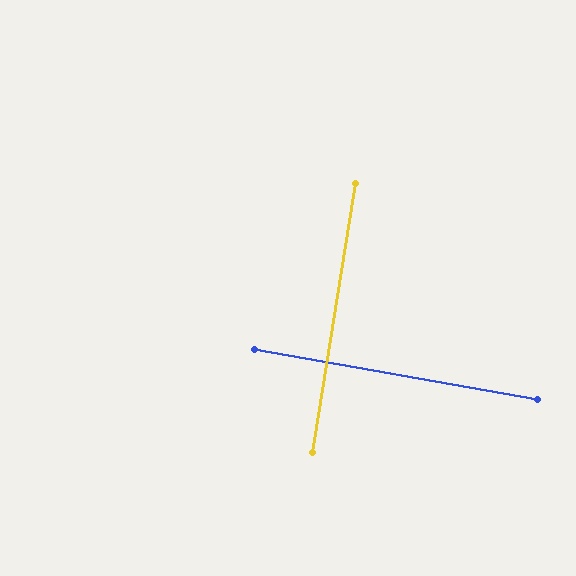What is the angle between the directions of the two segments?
Approximately 89 degrees.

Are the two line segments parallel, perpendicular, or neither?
Perpendicular — they meet at approximately 89°.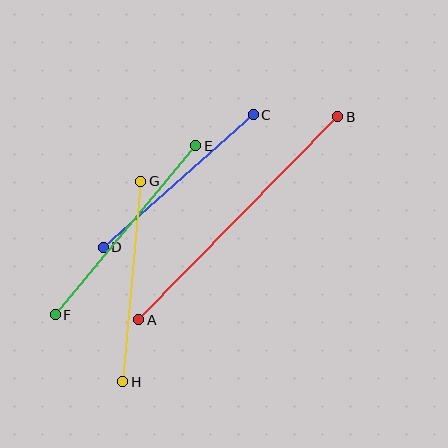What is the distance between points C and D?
The distance is approximately 200 pixels.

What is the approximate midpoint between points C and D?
The midpoint is at approximately (178, 181) pixels.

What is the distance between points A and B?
The distance is approximately 284 pixels.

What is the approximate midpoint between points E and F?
The midpoint is at approximately (125, 230) pixels.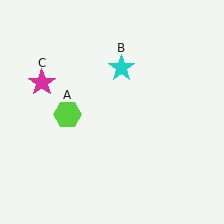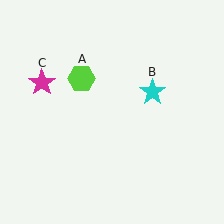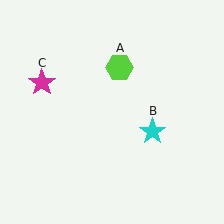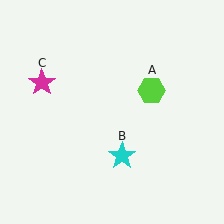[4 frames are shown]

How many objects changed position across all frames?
2 objects changed position: lime hexagon (object A), cyan star (object B).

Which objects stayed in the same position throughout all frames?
Magenta star (object C) remained stationary.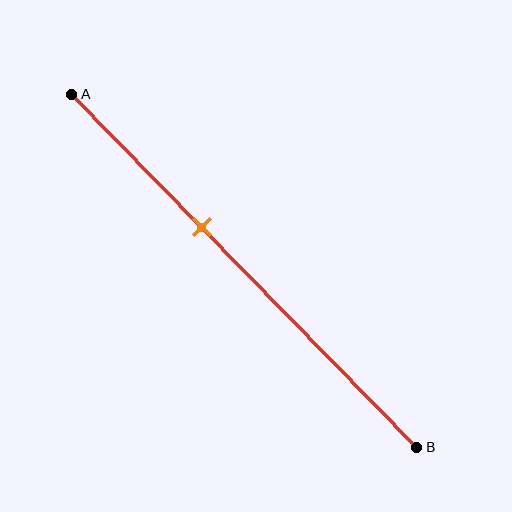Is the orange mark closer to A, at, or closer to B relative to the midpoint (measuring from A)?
The orange mark is closer to point A than the midpoint of segment AB.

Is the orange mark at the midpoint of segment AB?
No, the mark is at about 40% from A, not at the 50% midpoint.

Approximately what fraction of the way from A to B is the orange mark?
The orange mark is approximately 40% of the way from A to B.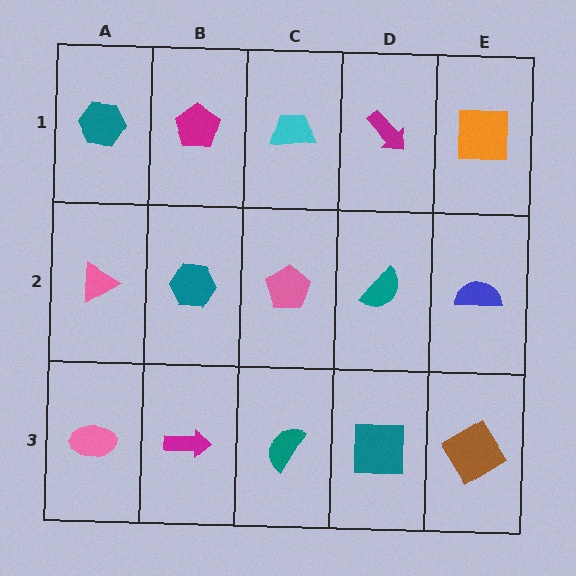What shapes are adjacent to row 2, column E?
An orange square (row 1, column E), a brown diamond (row 3, column E), a teal semicircle (row 2, column D).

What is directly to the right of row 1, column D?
An orange square.